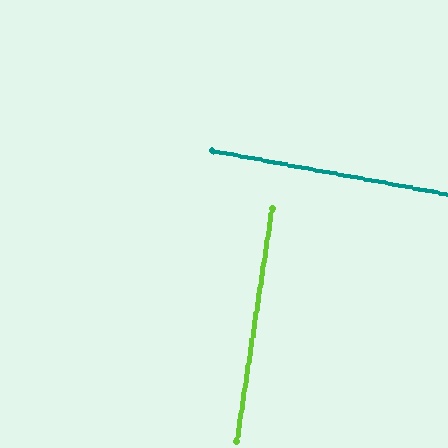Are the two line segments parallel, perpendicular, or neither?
Perpendicular — they meet at approximately 88°.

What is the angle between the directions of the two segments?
Approximately 88 degrees.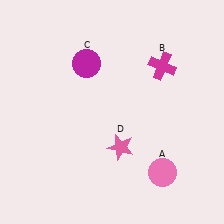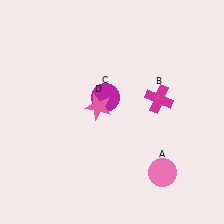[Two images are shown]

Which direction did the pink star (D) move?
The pink star (D) moved up.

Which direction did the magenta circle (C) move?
The magenta circle (C) moved down.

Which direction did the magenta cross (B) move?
The magenta cross (B) moved down.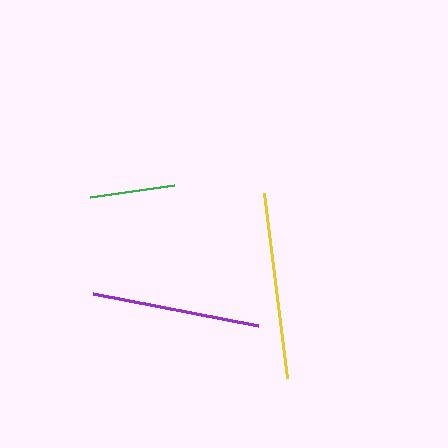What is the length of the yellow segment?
The yellow segment is approximately 186 pixels long.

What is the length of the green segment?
The green segment is approximately 84 pixels long.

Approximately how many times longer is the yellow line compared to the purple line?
The yellow line is approximately 1.1 times the length of the purple line.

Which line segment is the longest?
The yellow line is the longest at approximately 186 pixels.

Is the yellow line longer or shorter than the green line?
The yellow line is longer than the green line.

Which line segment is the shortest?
The green line is the shortest at approximately 84 pixels.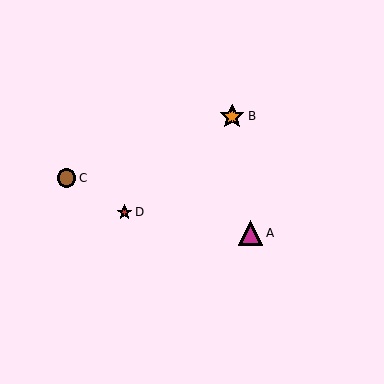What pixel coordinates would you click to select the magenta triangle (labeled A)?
Click at (250, 233) to select the magenta triangle A.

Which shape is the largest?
The orange star (labeled B) is the largest.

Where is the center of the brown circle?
The center of the brown circle is at (66, 178).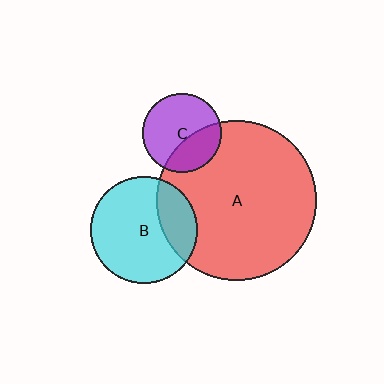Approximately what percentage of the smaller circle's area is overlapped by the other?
Approximately 35%.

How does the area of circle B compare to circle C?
Approximately 1.8 times.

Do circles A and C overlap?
Yes.